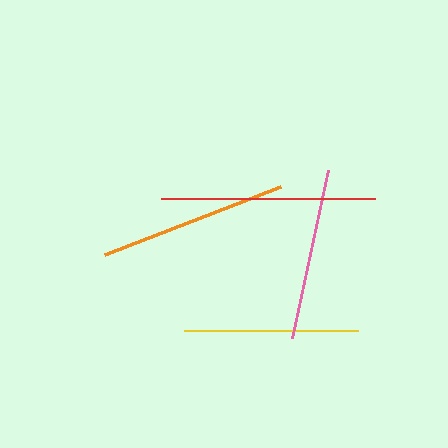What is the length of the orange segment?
The orange segment is approximately 188 pixels long.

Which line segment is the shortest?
The pink line is the shortest at approximately 171 pixels.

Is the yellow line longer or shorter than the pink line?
The yellow line is longer than the pink line.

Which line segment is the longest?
The red line is the longest at approximately 214 pixels.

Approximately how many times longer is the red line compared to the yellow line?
The red line is approximately 1.2 times the length of the yellow line.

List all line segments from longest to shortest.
From longest to shortest: red, orange, yellow, pink.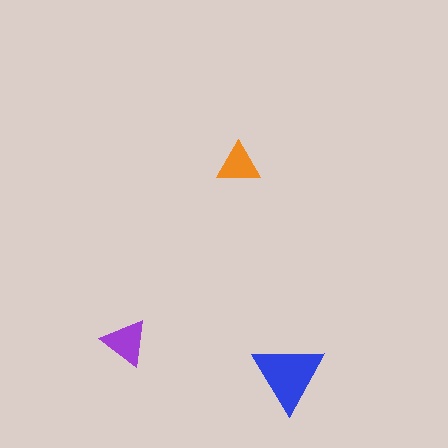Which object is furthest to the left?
The purple triangle is leftmost.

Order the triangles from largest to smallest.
the blue one, the purple one, the orange one.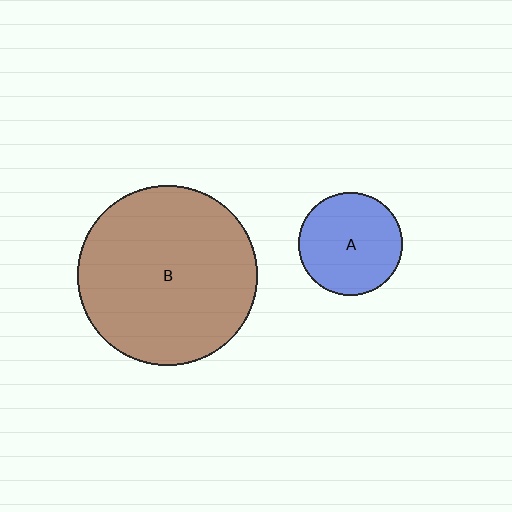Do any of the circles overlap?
No, none of the circles overlap.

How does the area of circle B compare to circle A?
Approximately 3.0 times.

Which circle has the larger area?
Circle B (brown).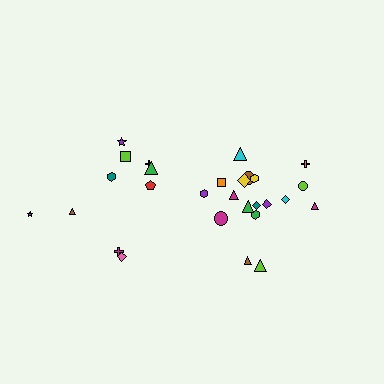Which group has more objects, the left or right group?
The right group.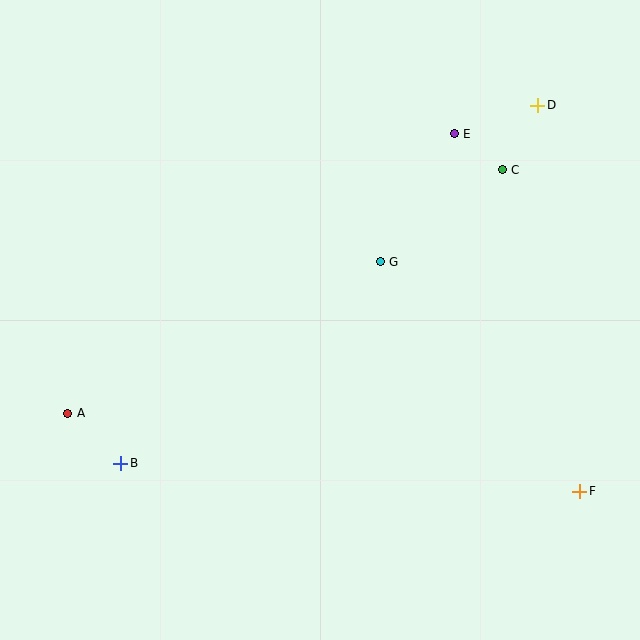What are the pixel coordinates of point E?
Point E is at (454, 134).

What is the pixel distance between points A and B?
The distance between A and B is 73 pixels.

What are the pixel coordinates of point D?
Point D is at (538, 105).